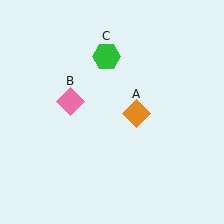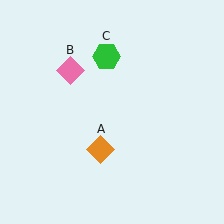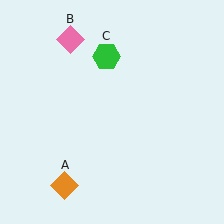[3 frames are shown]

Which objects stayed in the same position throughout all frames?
Green hexagon (object C) remained stationary.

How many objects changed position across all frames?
2 objects changed position: orange diamond (object A), pink diamond (object B).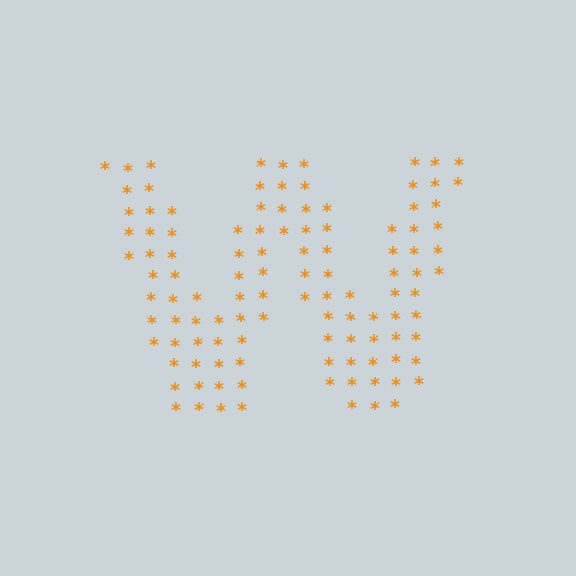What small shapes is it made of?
It is made of small asterisks.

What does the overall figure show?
The overall figure shows the letter W.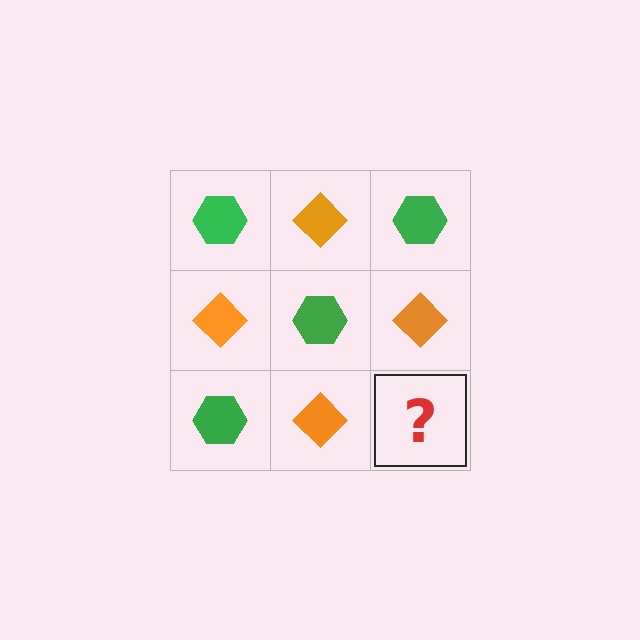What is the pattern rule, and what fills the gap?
The rule is that it alternates green hexagon and orange diamond in a checkerboard pattern. The gap should be filled with a green hexagon.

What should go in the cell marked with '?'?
The missing cell should contain a green hexagon.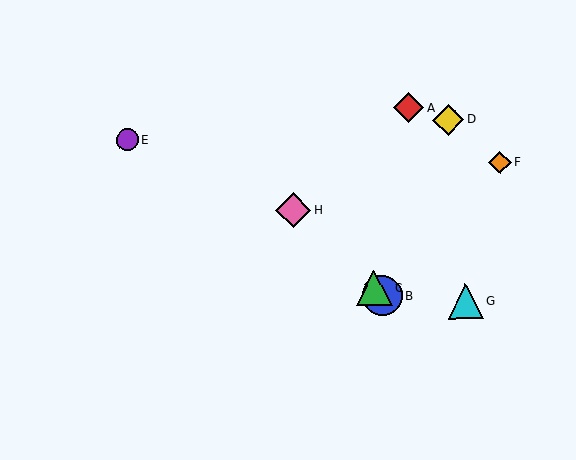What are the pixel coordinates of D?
Object D is at (448, 120).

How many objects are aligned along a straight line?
3 objects (B, C, H) are aligned along a straight line.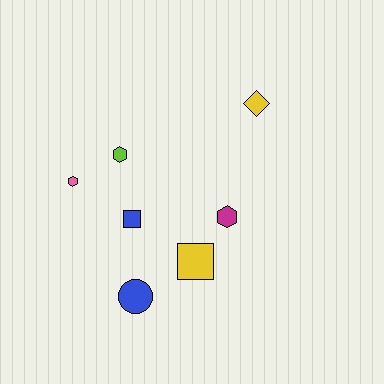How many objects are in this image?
There are 7 objects.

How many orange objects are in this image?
There are no orange objects.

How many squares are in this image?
There are 2 squares.